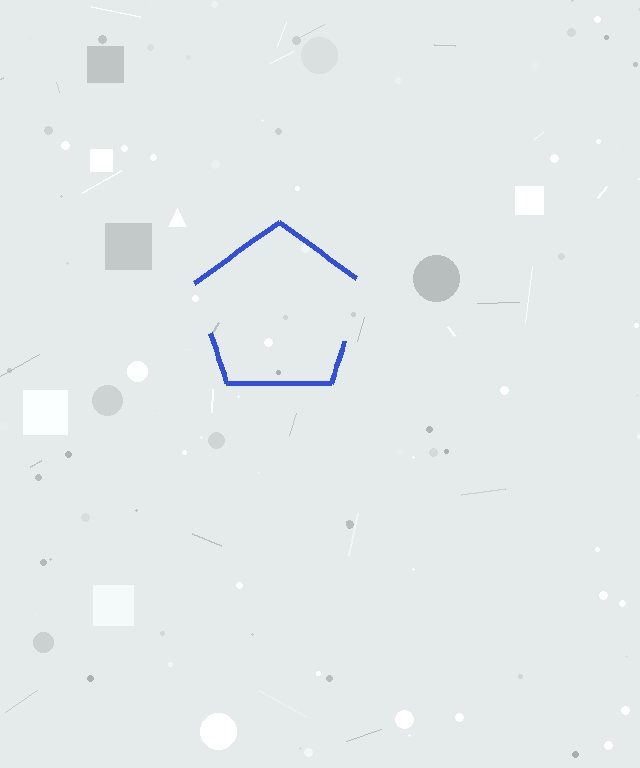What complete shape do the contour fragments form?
The contour fragments form a pentagon.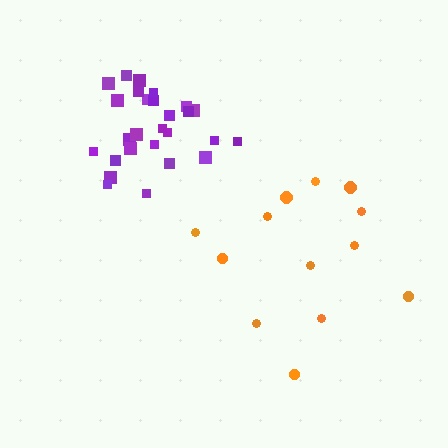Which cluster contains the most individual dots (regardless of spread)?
Purple (27).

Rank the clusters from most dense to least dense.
purple, orange.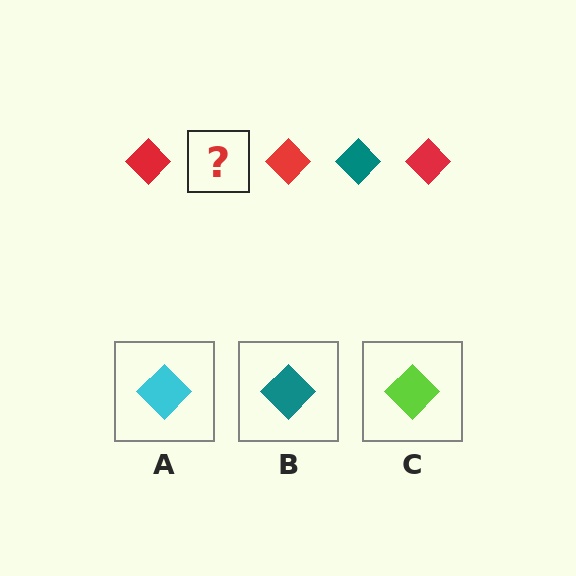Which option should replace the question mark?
Option B.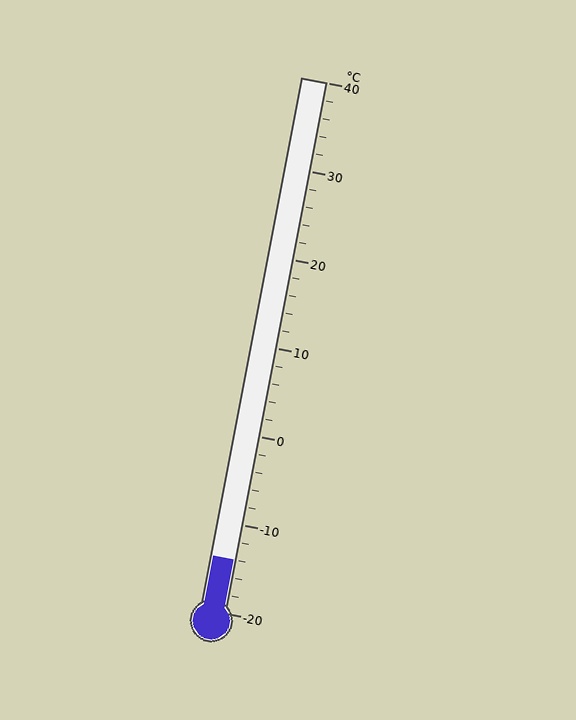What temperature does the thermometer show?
The thermometer shows approximately -14°C.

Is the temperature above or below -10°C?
The temperature is below -10°C.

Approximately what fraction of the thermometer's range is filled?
The thermometer is filled to approximately 10% of its range.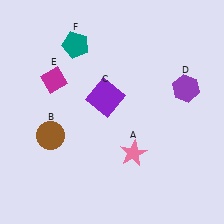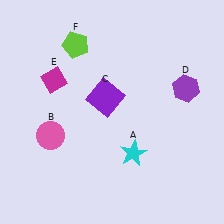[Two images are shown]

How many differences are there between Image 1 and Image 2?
There are 3 differences between the two images.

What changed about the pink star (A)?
In Image 1, A is pink. In Image 2, it changed to cyan.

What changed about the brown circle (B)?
In Image 1, B is brown. In Image 2, it changed to pink.